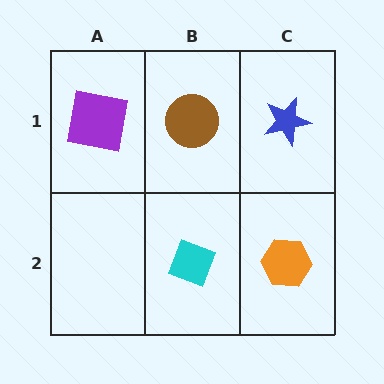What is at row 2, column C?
An orange hexagon.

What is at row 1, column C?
A blue star.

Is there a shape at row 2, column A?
No, that cell is empty.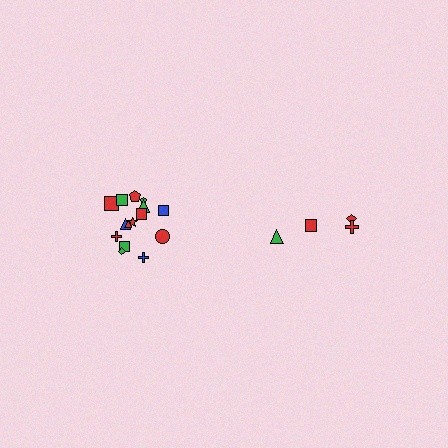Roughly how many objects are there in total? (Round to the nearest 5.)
Roughly 20 objects in total.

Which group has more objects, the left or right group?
The left group.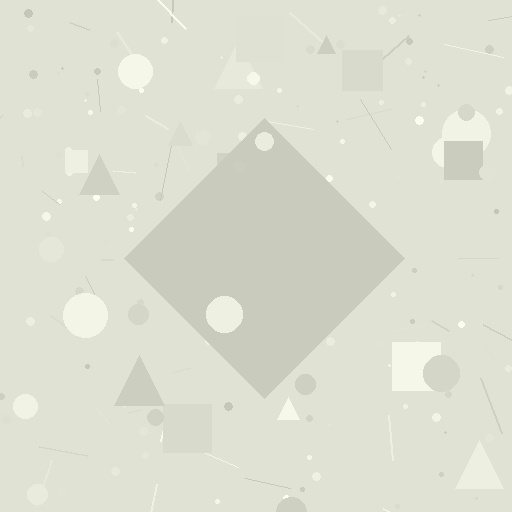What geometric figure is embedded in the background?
A diamond is embedded in the background.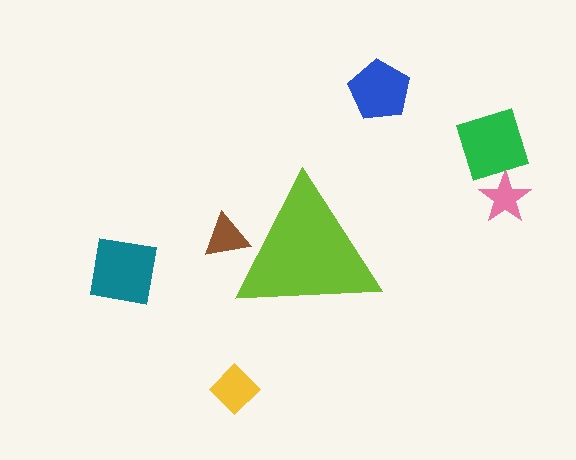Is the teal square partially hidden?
No, the teal square is fully visible.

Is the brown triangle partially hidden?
Yes, the brown triangle is partially hidden behind the lime triangle.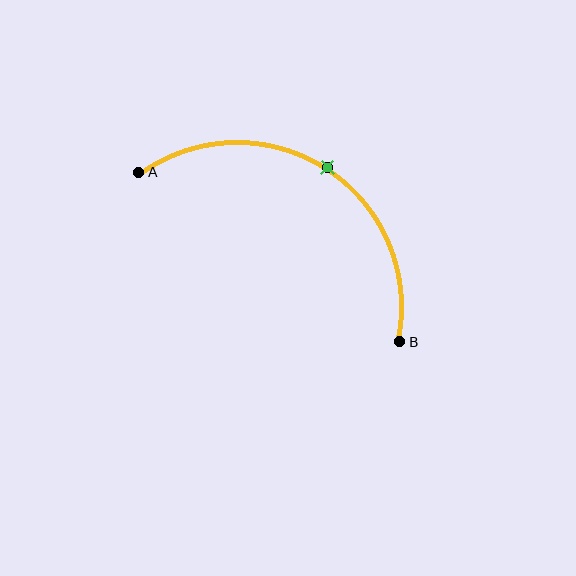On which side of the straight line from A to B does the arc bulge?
The arc bulges above the straight line connecting A and B.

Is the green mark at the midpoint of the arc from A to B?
Yes. The green mark lies on the arc at equal arc-length from both A and B — it is the arc midpoint.